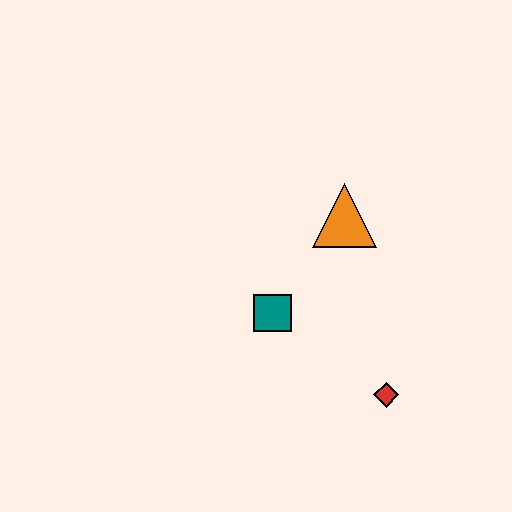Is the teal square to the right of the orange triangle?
No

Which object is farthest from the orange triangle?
The red diamond is farthest from the orange triangle.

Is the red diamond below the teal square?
Yes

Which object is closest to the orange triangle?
The teal square is closest to the orange triangle.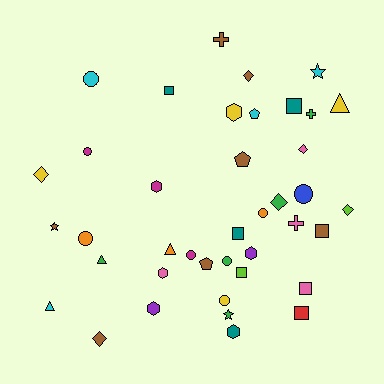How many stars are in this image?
There are 3 stars.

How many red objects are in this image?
There is 1 red object.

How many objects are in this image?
There are 40 objects.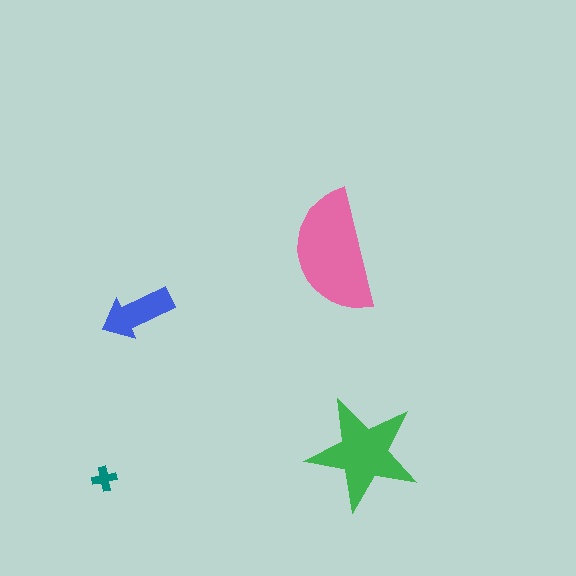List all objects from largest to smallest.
The pink semicircle, the green star, the blue arrow, the teal cross.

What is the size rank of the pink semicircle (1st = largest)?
1st.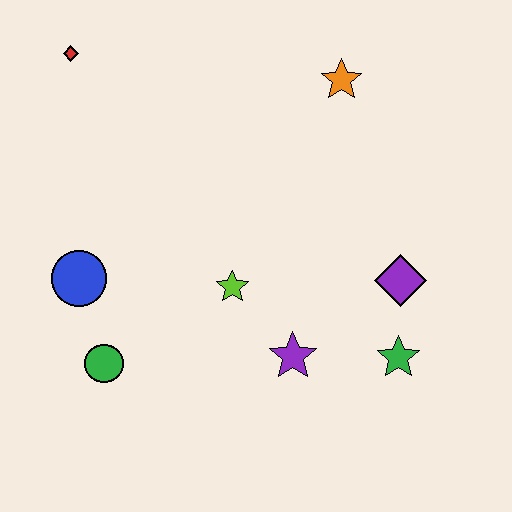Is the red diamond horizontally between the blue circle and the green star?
No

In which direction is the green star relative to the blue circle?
The green star is to the right of the blue circle.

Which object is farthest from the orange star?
The green circle is farthest from the orange star.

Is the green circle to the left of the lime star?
Yes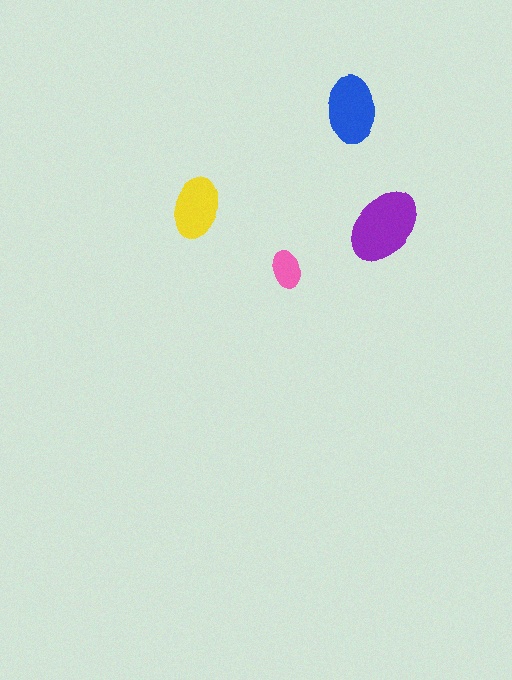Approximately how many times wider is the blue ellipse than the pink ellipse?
About 2 times wider.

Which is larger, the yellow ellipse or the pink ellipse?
The yellow one.